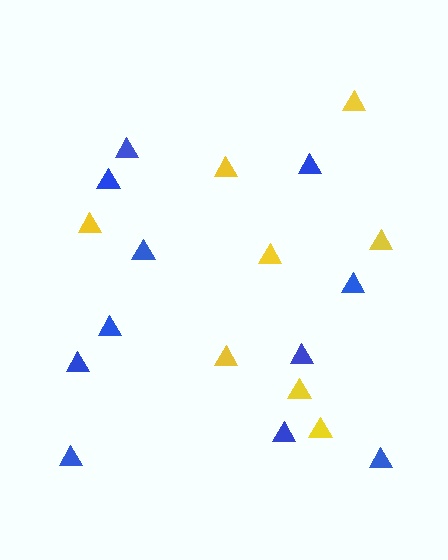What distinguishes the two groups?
There are 2 groups: one group of yellow triangles (8) and one group of blue triangles (11).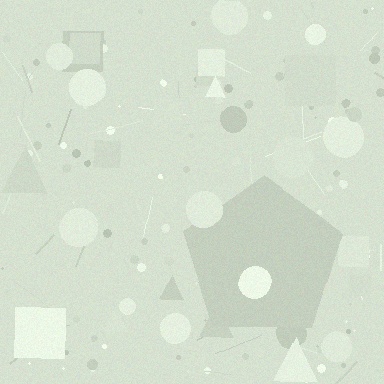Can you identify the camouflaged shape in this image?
The camouflaged shape is a pentagon.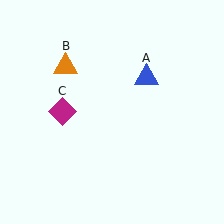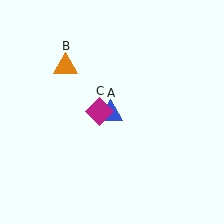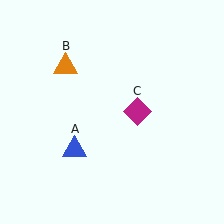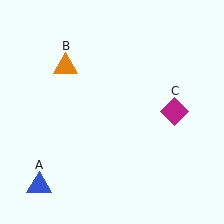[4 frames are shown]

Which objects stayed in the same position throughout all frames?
Orange triangle (object B) remained stationary.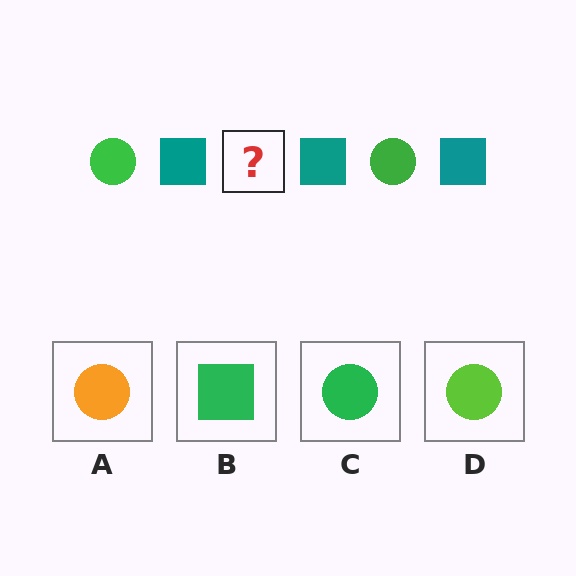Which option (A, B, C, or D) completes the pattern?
C.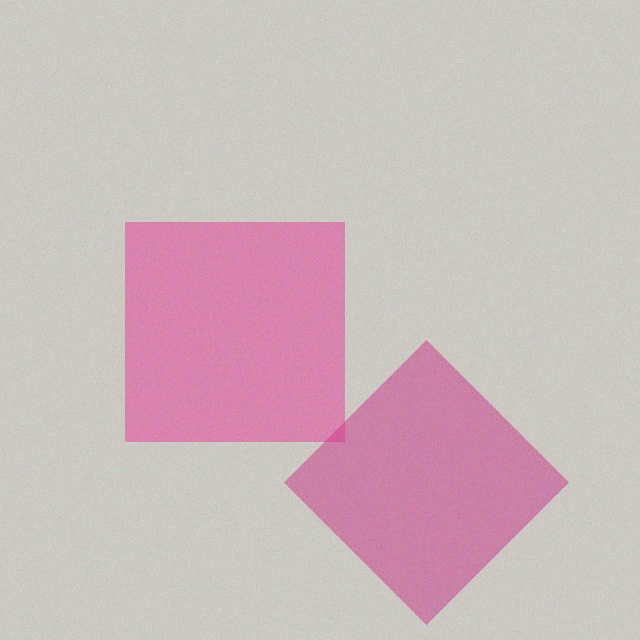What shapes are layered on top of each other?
The layered shapes are: a pink square, a magenta diamond.